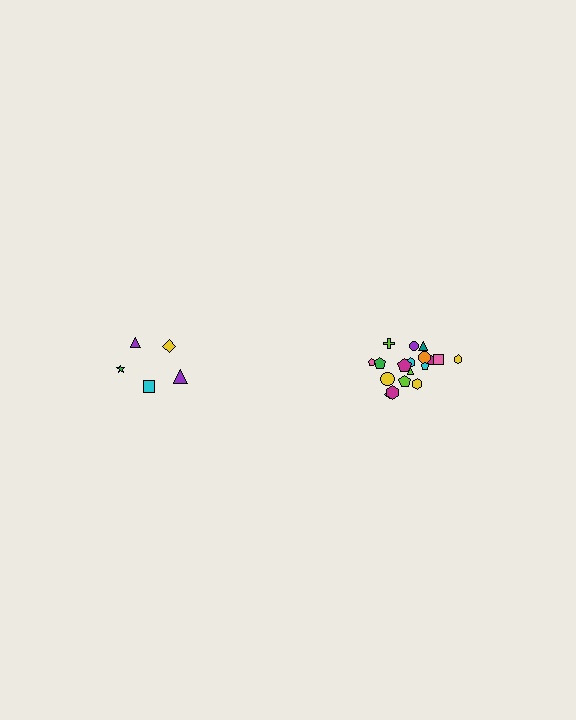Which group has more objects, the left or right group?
The right group.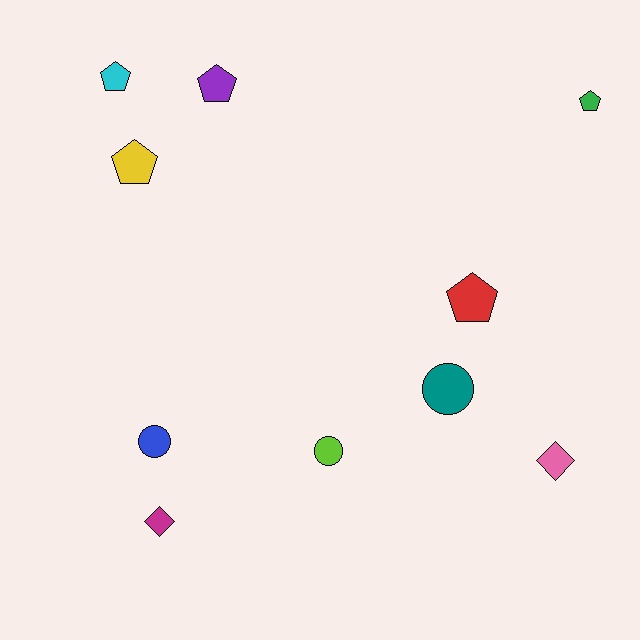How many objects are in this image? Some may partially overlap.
There are 10 objects.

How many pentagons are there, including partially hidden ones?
There are 5 pentagons.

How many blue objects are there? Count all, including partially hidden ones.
There is 1 blue object.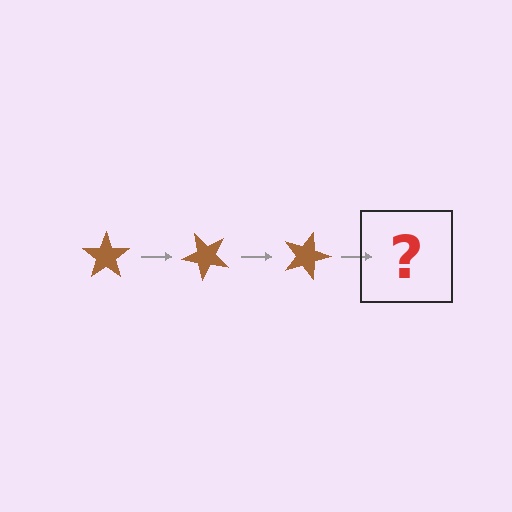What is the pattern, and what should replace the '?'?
The pattern is that the star rotates 45 degrees each step. The '?' should be a brown star rotated 135 degrees.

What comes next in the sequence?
The next element should be a brown star rotated 135 degrees.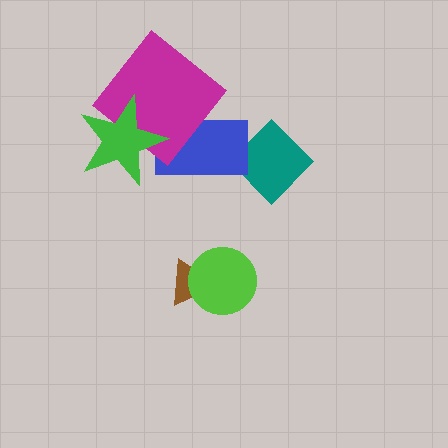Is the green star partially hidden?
No, no other shape covers it.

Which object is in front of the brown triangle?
The lime circle is in front of the brown triangle.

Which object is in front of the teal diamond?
The blue rectangle is in front of the teal diamond.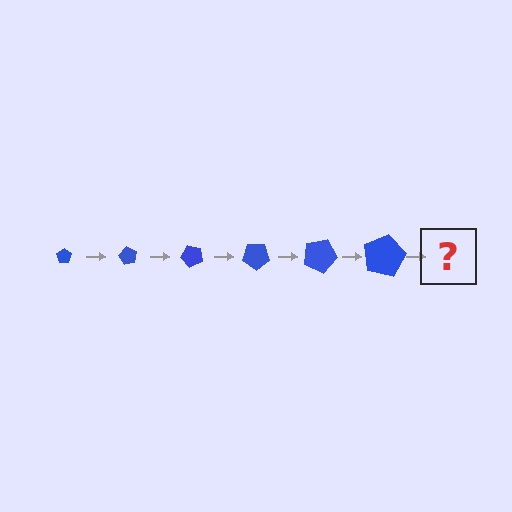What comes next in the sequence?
The next element should be a pentagon, larger than the previous one and rotated 360 degrees from the start.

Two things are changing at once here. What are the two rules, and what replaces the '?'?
The two rules are that the pentagon grows larger each step and it rotates 60 degrees each step. The '?' should be a pentagon, larger than the previous one and rotated 360 degrees from the start.